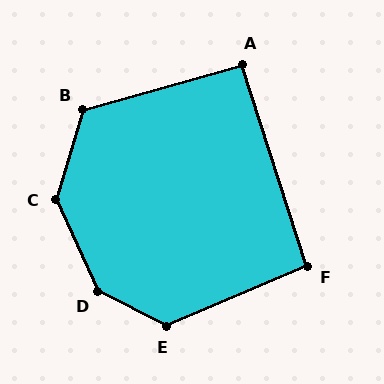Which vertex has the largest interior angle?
D, at approximately 142 degrees.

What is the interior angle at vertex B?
Approximately 123 degrees (obtuse).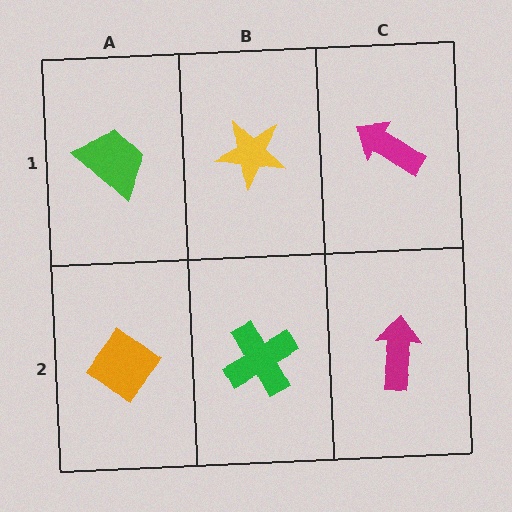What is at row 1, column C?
A magenta arrow.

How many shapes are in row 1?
3 shapes.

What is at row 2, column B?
A green cross.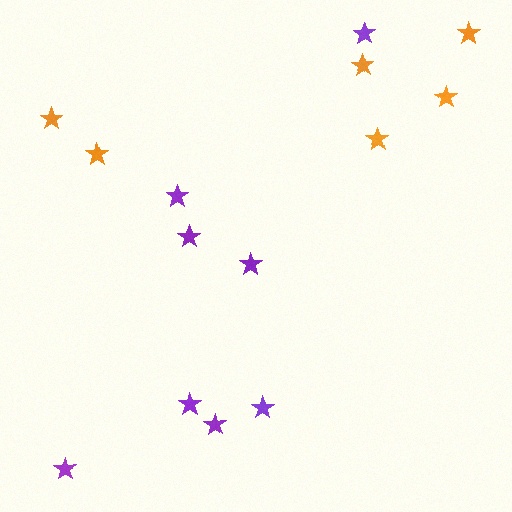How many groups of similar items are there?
There are 2 groups: one group of orange stars (6) and one group of purple stars (8).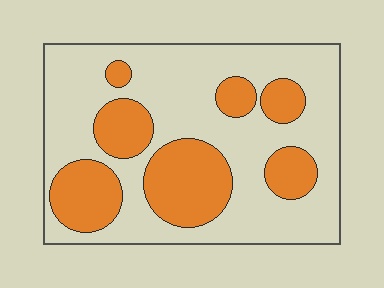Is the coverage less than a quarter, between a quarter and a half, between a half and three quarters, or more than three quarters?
Between a quarter and a half.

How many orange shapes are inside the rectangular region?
7.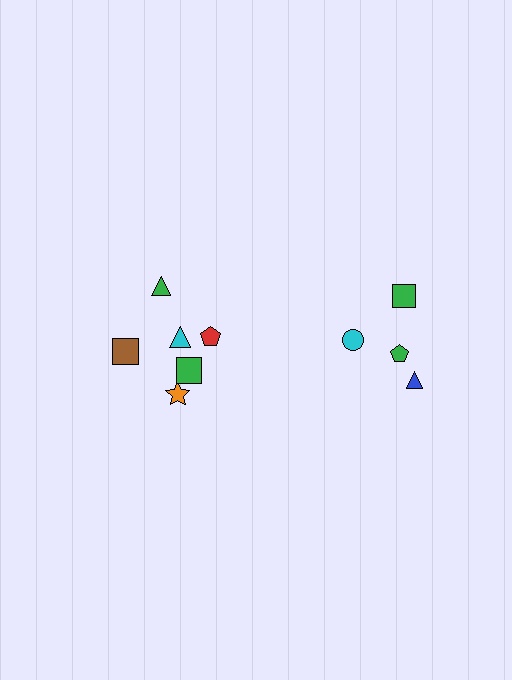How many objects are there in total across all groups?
There are 10 objects.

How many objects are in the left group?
There are 6 objects.